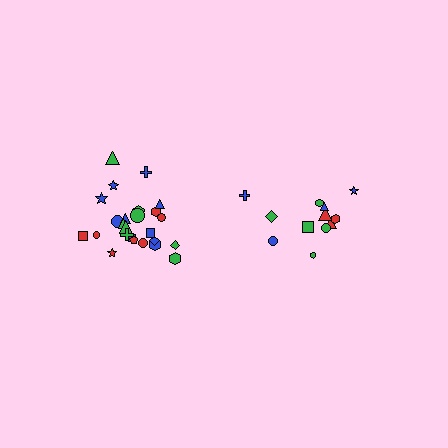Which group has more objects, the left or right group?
The left group.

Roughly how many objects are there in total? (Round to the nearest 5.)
Roughly 35 objects in total.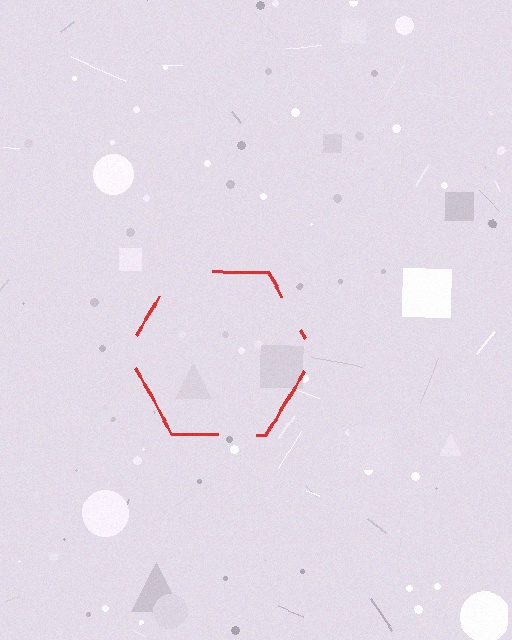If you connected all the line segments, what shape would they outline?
They would outline a hexagon.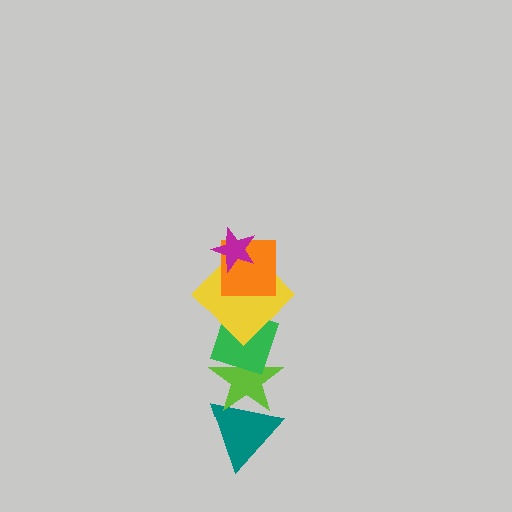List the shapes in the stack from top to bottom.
From top to bottom: the magenta star, the orange square, the yellow diamond, the green diamond, the lime star, the teal triangle.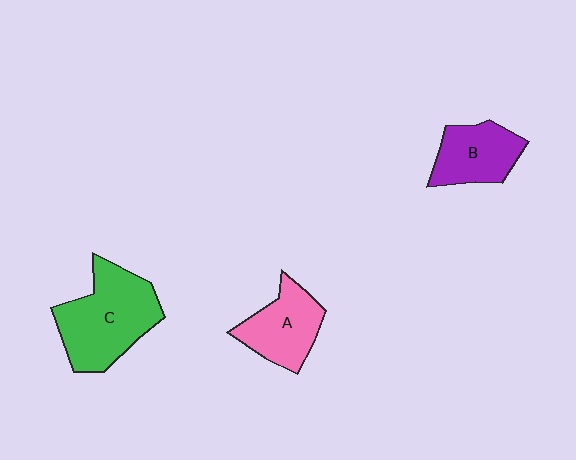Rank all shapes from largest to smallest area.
From largest to smallest: C (green), A (pink), B (purple).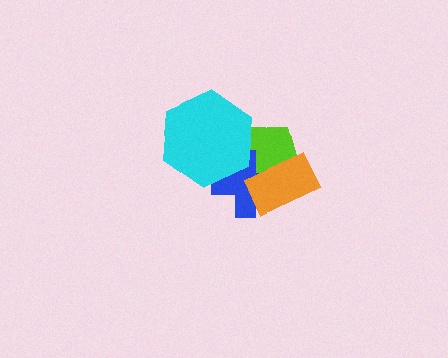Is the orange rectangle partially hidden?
No, no other shape covers it.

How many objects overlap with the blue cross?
3 objects overlap with the blue cross.